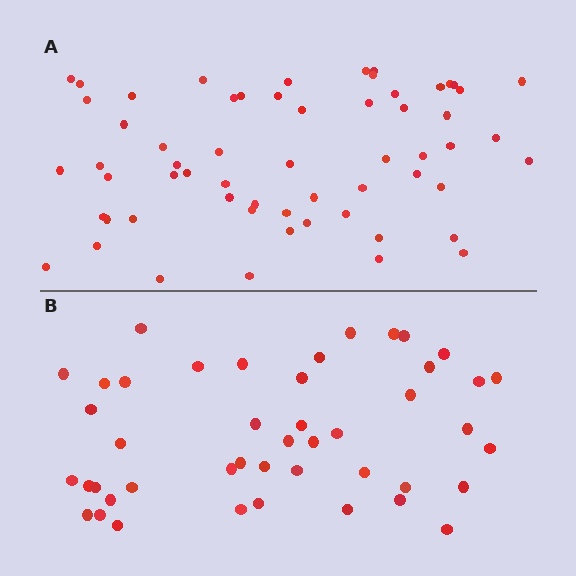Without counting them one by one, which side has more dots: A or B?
Region A (the top region) has more dots.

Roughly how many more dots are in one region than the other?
Region A has approximately 15 more dots than region B.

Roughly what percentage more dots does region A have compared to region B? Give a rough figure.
About 35% more.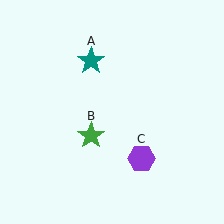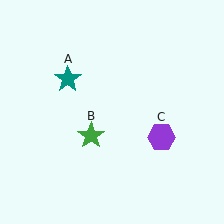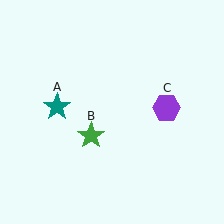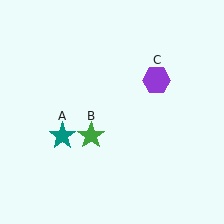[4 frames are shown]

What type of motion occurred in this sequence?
The teal star (object A), purple hexagon (object C) rotated counterclockwise around the center of the scene.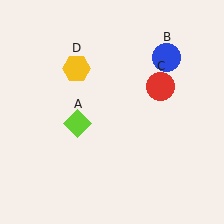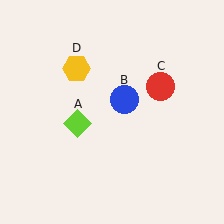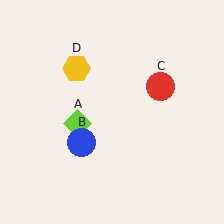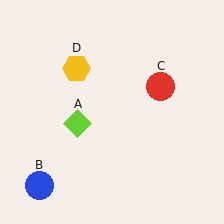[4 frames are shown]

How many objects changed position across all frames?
1 object changed position: blue circle (object B).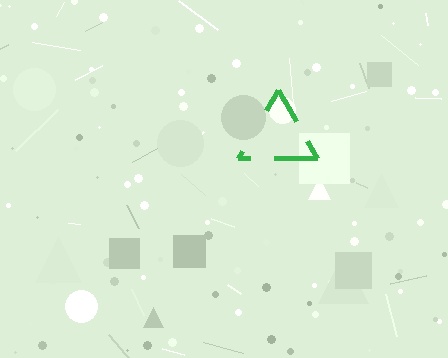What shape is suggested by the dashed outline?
The dashed outline suggests a triangle.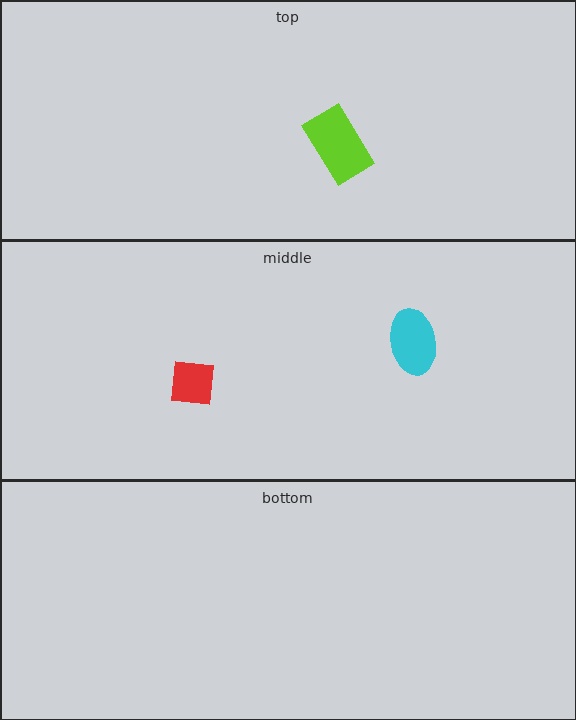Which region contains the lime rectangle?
The top region.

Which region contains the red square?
The middle region.